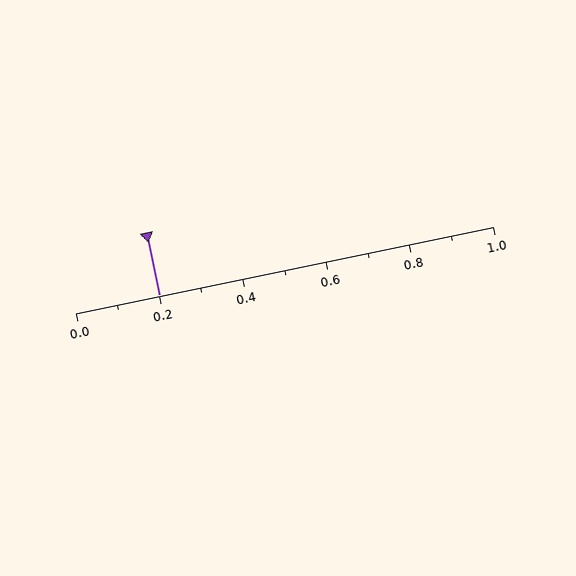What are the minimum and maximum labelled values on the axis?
The axis runs from 0.0 to 1.0.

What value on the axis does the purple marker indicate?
The marker indicates approximately 0.2.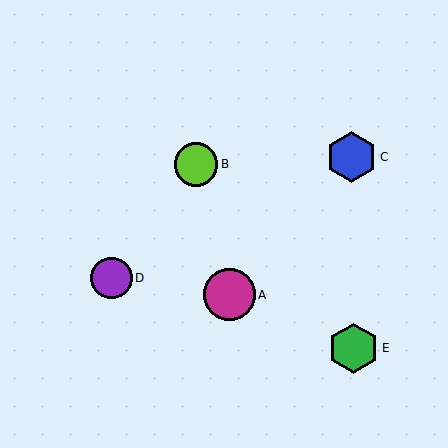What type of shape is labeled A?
Shape A is a magenta circle.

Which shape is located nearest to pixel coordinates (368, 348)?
The green hexagon (labeled E) at (354, 348) is nearest to that location.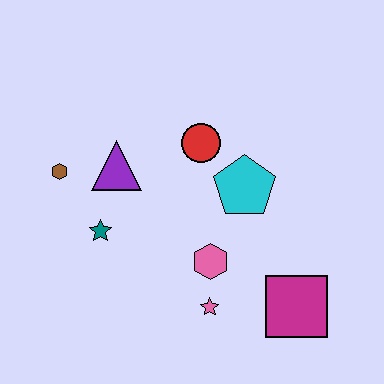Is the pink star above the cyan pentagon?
No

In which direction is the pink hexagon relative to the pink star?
The pink hexagon is above the pink star.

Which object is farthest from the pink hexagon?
The brown hexagon is farthest from the pink hexagon.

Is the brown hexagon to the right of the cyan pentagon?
No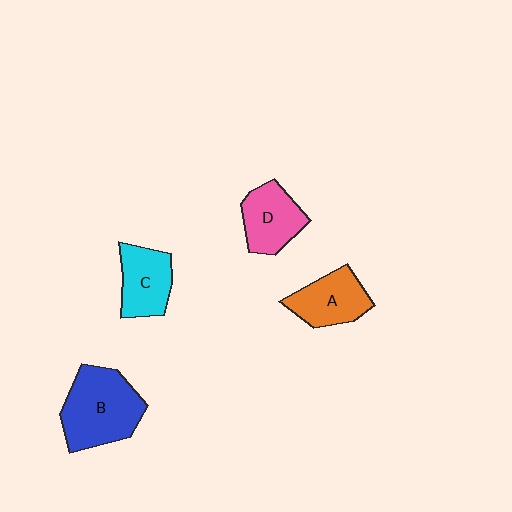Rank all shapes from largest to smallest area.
From largest to smallest: B (blue), A (orange), D (pink), C (cyan).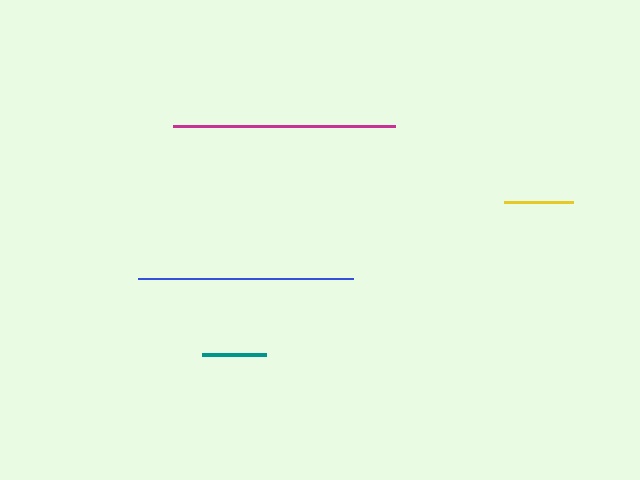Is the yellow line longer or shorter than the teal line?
The yellow line is longer than the teal line.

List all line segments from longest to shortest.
From longest to shortest: magenta, blue, yellow, teal.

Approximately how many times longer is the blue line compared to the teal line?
The blue line is approximately 3.4 times the length of the teal line.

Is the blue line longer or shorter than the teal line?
The blue line is longer than the teal line.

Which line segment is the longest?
The magenta line is the longest at approximately 222 pixels.